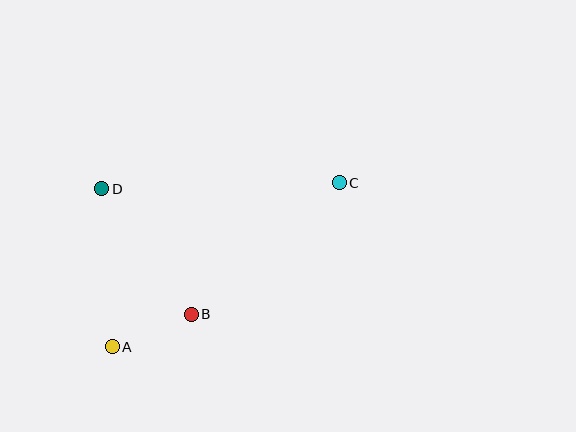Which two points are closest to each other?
Points A and B are closest to each other.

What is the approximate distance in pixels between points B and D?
The distance between B and D is approximately 154 pixels.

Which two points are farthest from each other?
Points A and C are farthest from each other.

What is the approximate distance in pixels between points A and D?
The distance between A and D is approximately 158 pixels.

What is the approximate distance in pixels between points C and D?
The distance between C and D is approximately 238 pixels.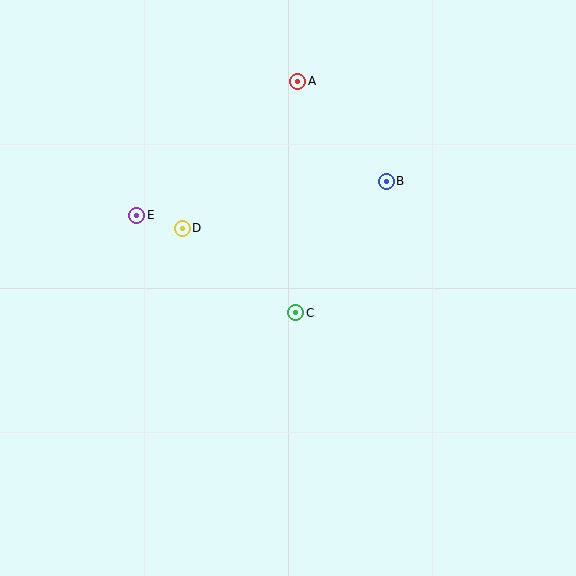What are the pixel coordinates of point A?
Point A is at (298, 81).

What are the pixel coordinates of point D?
Point D is at (182, 228).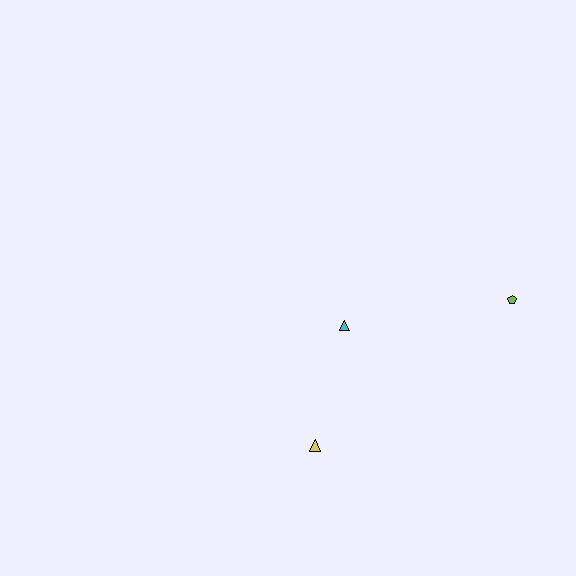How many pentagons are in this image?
There is 1 pentagon.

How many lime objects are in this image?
There is 1 lime object.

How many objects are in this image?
There are 3 objects.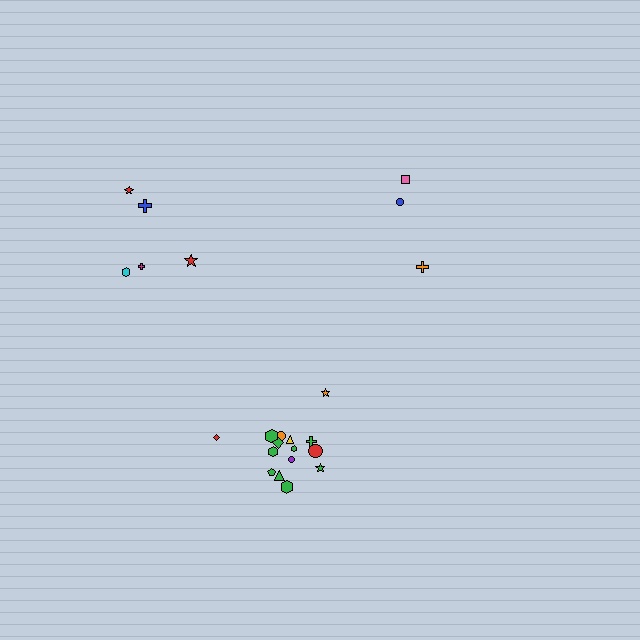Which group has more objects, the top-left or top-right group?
The top-left group.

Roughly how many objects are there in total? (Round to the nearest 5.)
Roughly 25 objects in total.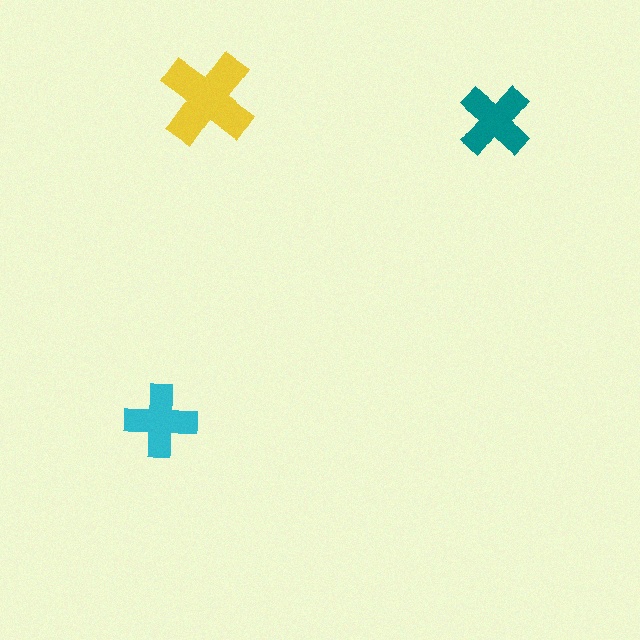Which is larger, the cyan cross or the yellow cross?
The yellow one.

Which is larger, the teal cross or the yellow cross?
The yellow one.